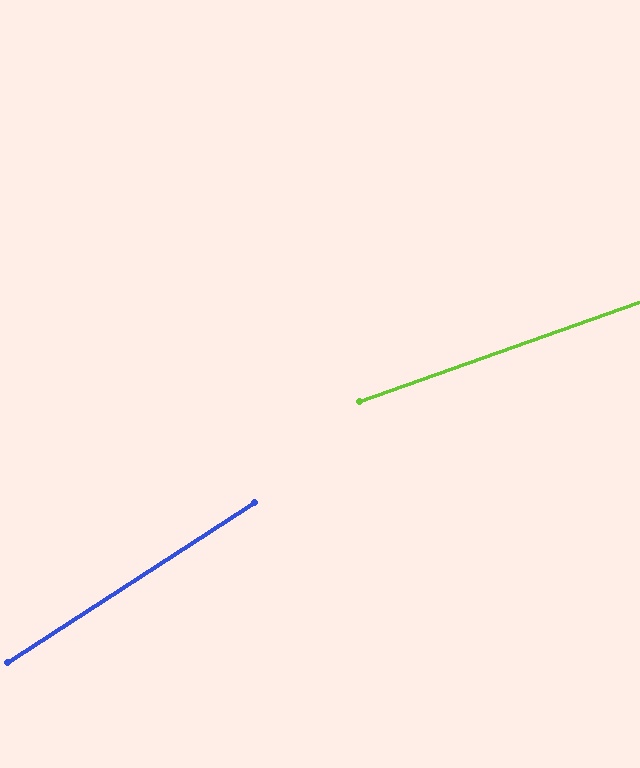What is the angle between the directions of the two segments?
Approximately 13 degrees.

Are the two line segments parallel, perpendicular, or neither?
Neither parallel nor perpendicular — they differ by about 13°.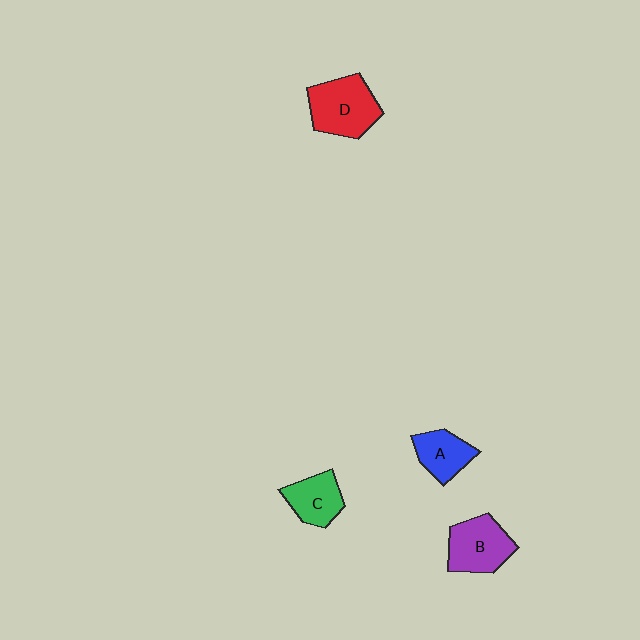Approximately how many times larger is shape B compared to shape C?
Approximately 1.3 times.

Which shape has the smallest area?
Shape A (blue).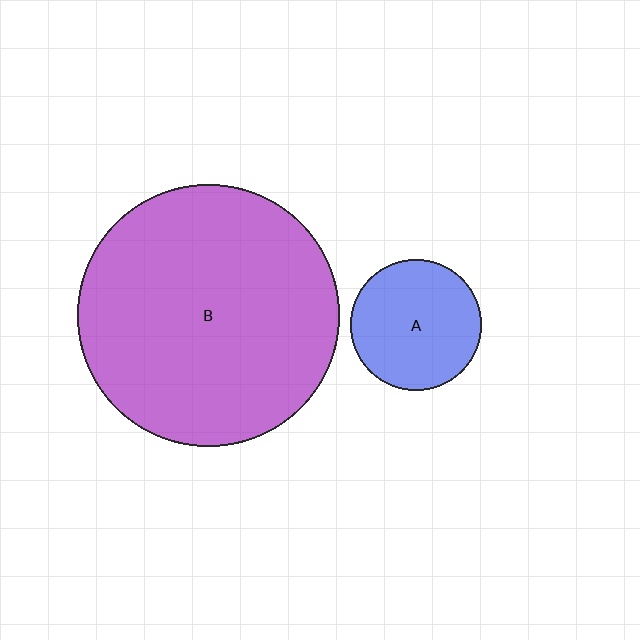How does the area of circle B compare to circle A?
Approximately 4.0 times.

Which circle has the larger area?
Circle B (purple).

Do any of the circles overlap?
No, none of the circles overlap.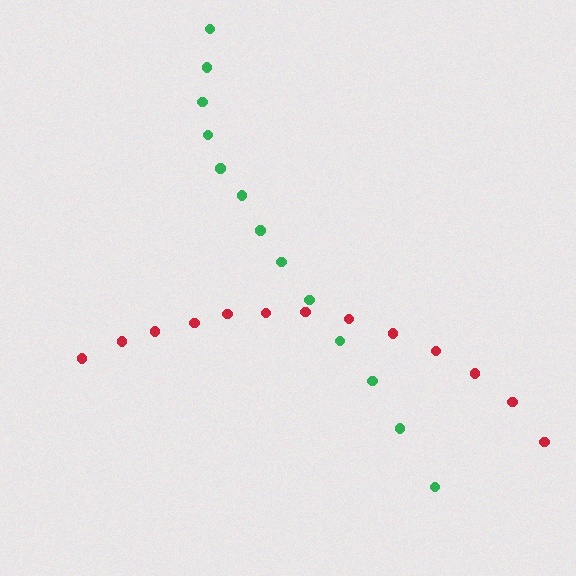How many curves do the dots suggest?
There are 2 distinct paths.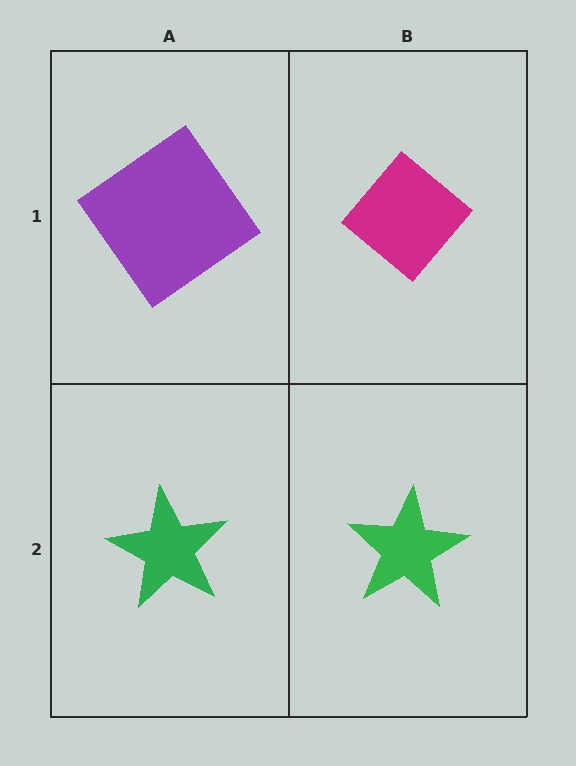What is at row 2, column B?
A green star.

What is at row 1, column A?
A purple diamond.